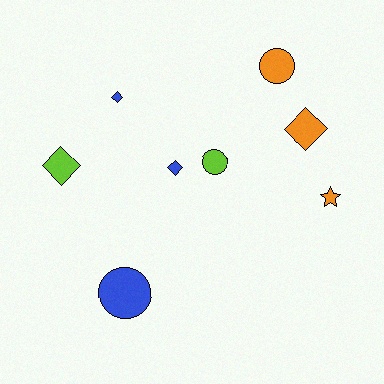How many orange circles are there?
There is 1 orange circle.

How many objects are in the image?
There are 8 objects.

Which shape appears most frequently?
Diamond, with 4 objects.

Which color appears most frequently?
Orange, with 3 objects.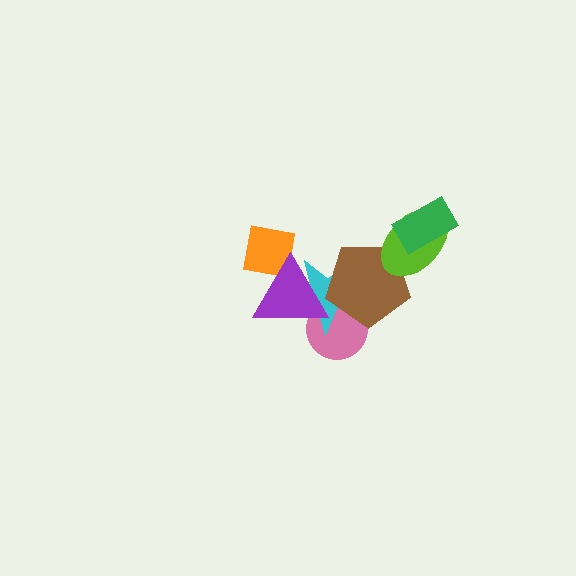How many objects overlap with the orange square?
1 object overlaps with the orange square.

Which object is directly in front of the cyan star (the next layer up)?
The purple triangle is directly in front of the cyan star.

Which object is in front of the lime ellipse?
The green rectangle is in front of the lime ellipse.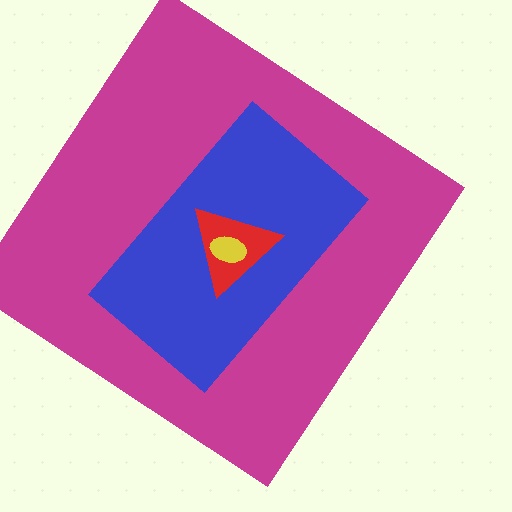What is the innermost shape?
The yellow ellipse.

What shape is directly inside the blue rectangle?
The red triangle.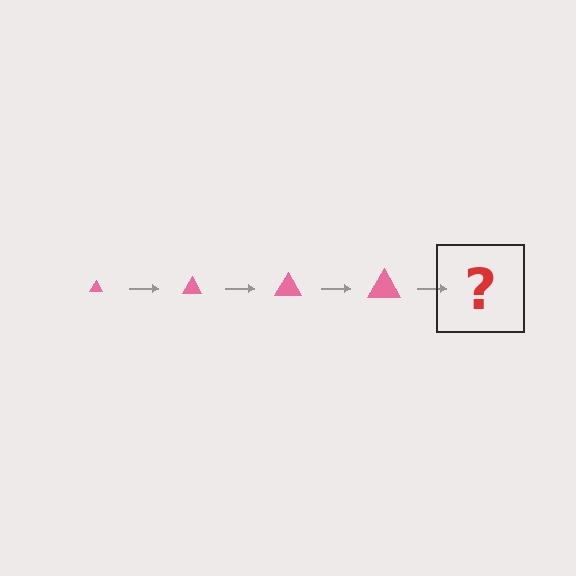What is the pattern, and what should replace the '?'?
The pattern is that the triangle gets progressively larger each step. The '?' should be a pink triangle, larger than the previous one.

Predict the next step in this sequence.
The next step is a pink triangle, larger than the previous one.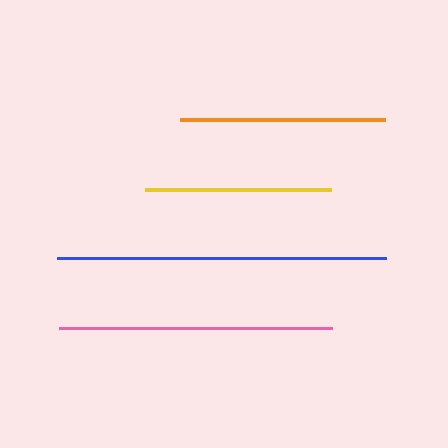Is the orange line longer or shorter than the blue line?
The blue line is longer than the orange line.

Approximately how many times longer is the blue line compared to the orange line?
The blue line is approximately 1.6 times the length of the orange line.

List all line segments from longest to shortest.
From longest to shortest: blue, pink, orange, yellow.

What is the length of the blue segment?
The blue segment is approximately 329 pixels long.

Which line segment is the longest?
The blue line is the longest at approximately 329 pixels.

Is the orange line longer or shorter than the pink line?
The pink line is longer than the orange line.